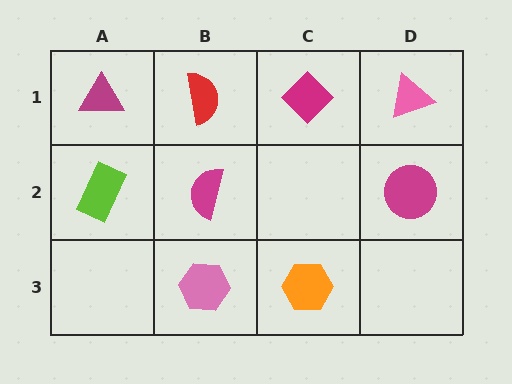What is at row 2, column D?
A magenta circle.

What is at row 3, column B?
A pink hexagon.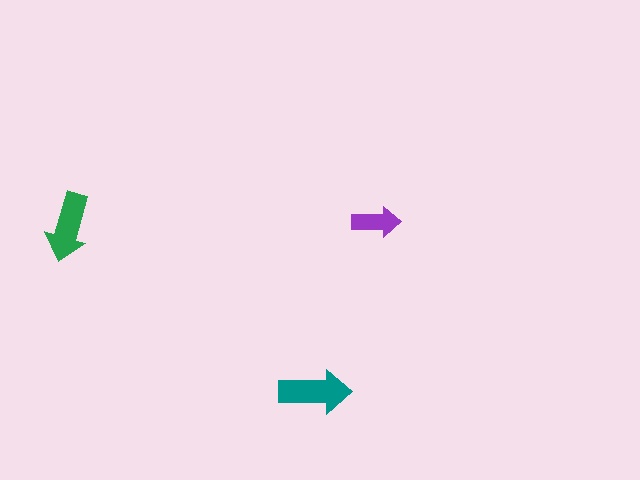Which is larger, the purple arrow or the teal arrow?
The teal one.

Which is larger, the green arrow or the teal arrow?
The teal one.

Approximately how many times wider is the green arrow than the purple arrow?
About 1.5 times wider.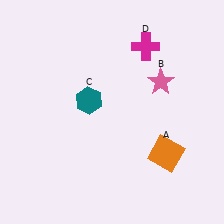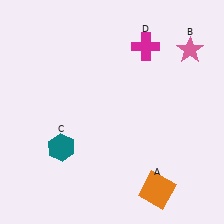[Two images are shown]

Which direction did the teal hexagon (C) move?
The teal hexagon (C) moved down.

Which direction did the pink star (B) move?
The pink star (B) moved up.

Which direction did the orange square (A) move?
The orange square (A) moved down.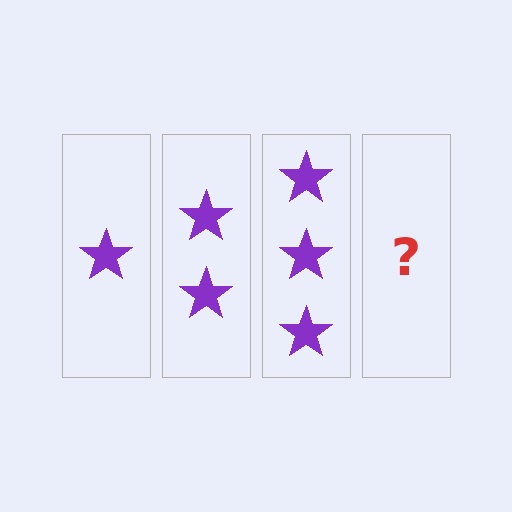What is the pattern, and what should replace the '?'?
The pattern is that each step adds one more star. The '?' should be 4 stars.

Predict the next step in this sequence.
The next step is 4 stars.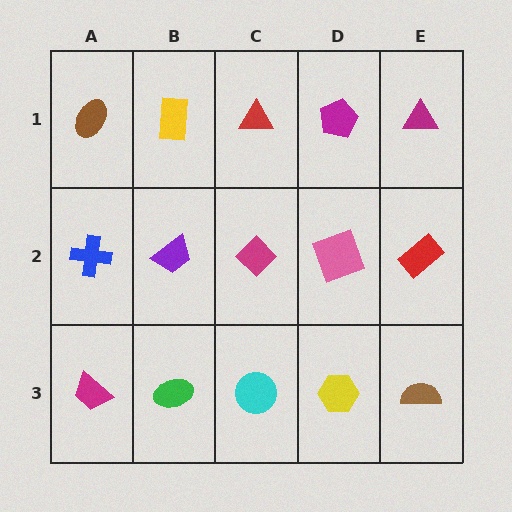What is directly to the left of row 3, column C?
A green ellipse.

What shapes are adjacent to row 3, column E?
A red rectangle (row 2, column E), a yellow hexagon (row 3, column D).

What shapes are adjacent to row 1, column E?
A red rectangle (row 2, column E), a magenta pentagon (row 1, column D).